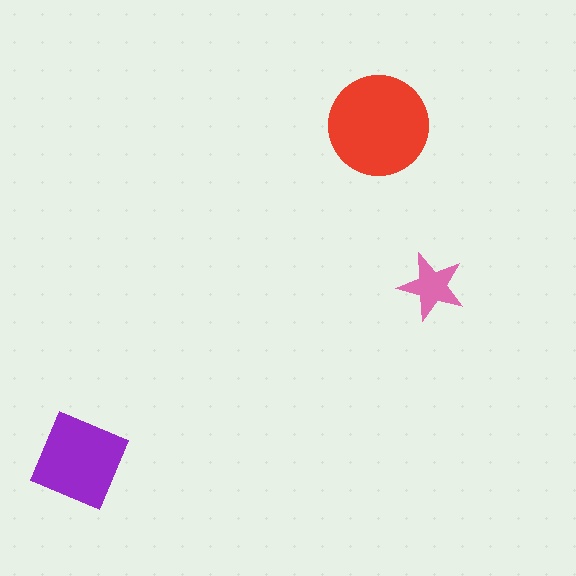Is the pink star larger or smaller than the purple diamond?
Smaller.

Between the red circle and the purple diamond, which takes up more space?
The red circle.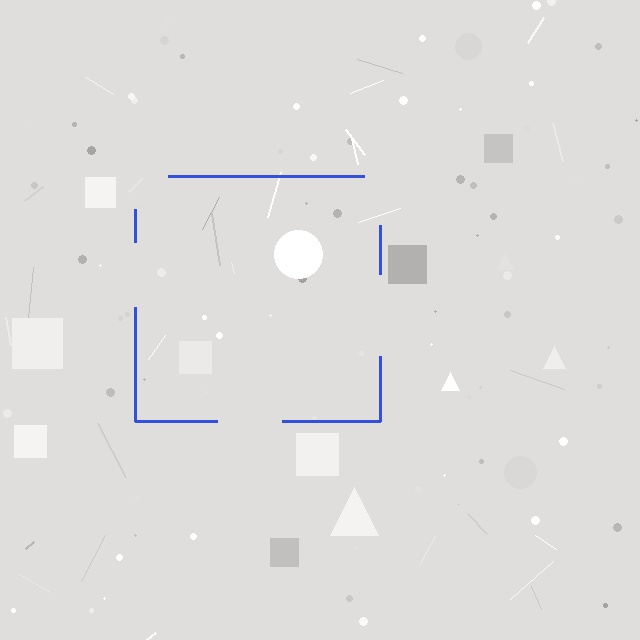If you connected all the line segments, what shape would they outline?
They would outline a square.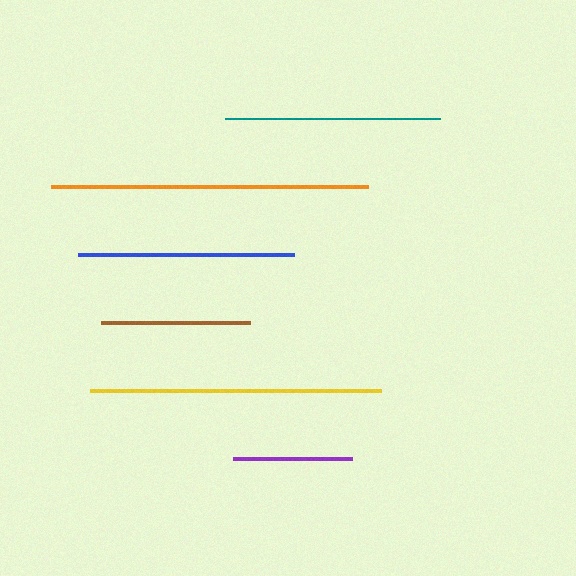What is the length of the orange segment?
The orange segment is approximately 317 pixels long.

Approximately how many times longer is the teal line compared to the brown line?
The teal line is approximately 1.4 times the length of the brown line.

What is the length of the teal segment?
The teal segment is approximately 216 pixels long.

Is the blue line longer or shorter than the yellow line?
The yellow line is longer than the blue line.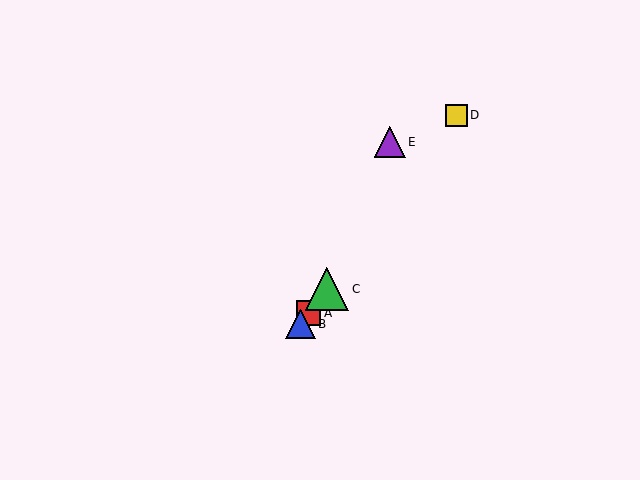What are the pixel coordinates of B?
Object B is at (301, 324).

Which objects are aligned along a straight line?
Objects A, B, C, D are aligned along a straight line.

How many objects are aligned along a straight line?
4 objects (A, B, C, D) are aligned along a straight line.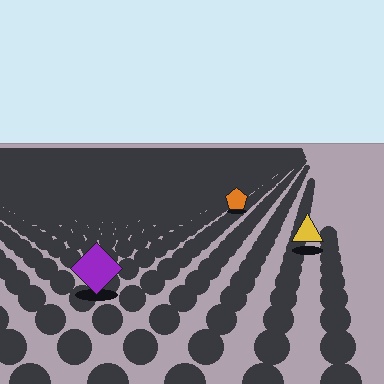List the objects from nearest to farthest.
From nearest to farthest: the purple diamond, the yellow triangle, the orange pentagon.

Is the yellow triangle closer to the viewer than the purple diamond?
No. The purple diamond is closer — you can tell from the texture gradient: the ground texture is coarser near it.